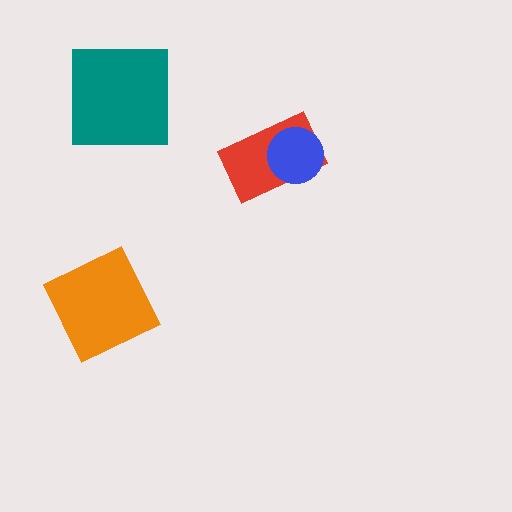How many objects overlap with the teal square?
0 objects overlap with the teal square.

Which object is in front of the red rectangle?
The blue circle is in front of the red rectangle.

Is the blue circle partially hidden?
No, no other shape covers it.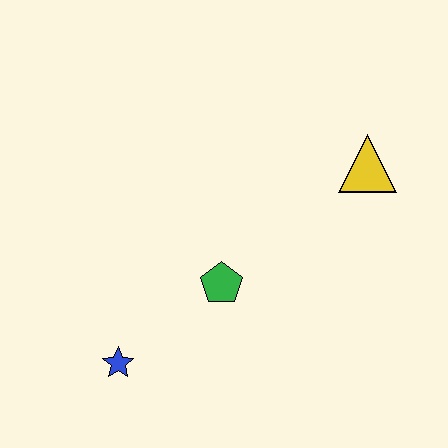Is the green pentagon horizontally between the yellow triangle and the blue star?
Yes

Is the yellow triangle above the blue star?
Yes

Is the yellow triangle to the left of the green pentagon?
No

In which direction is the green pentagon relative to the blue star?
The green pentagon is to the right of the blue star.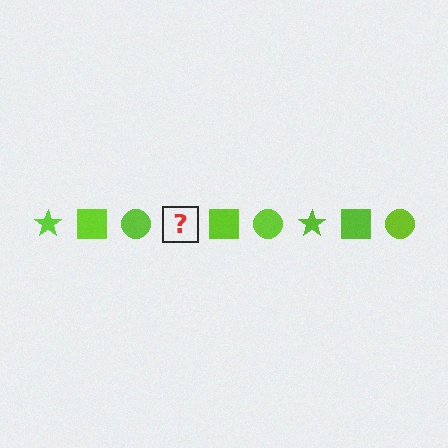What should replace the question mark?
The question mark should be replaced with a lime star.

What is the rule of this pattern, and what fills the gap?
The rule is that the pattern cycles through star, square, circle shapes in lime. The gap should be filled with a lime star.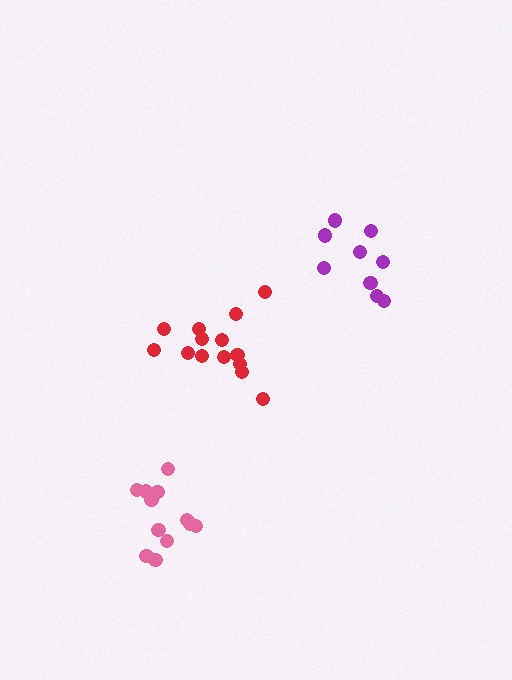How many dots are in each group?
Group 1: 14 dots, Group 2: 12 dots, Group 3: 9 dots (35 total).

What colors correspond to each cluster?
The clusters are colored: red, pink, purple.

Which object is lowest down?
The pink cluster is bottommost.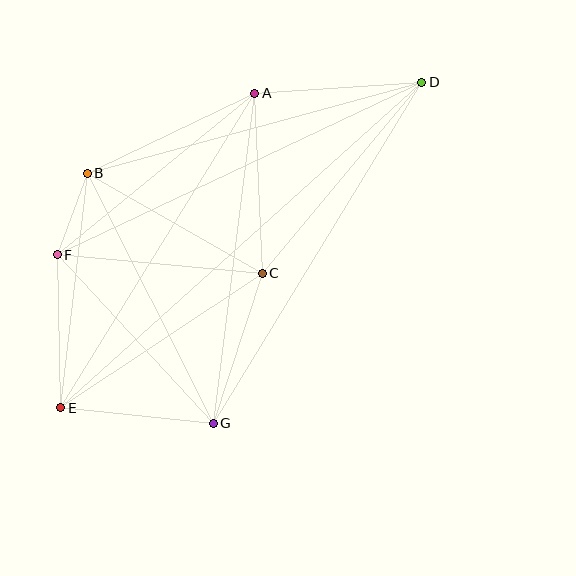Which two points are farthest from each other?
Points D and E are farthest from each other.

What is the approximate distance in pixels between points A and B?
The distance between A and B is approximately 186 pixels.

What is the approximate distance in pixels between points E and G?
The distance between E and G is approximately 153 pixels.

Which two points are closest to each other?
Points B and F are closest to each other.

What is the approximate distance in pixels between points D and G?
The distance between D and G is approximately 400 pixels.